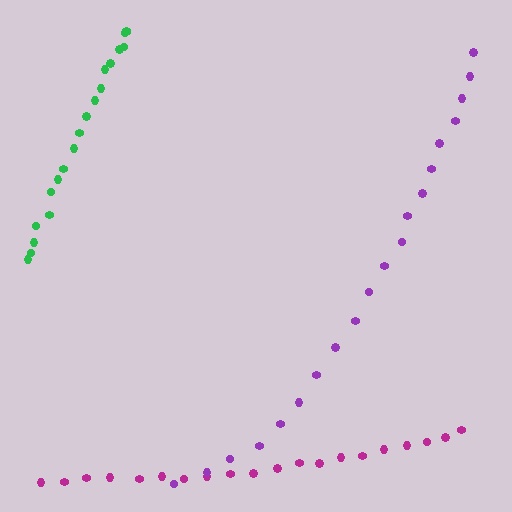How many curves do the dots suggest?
There are 3 distinct paths.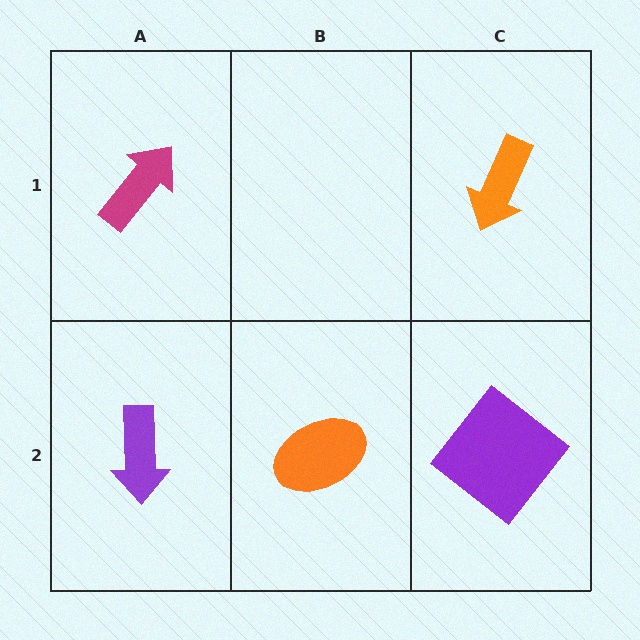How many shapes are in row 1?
2 shapes.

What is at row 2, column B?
An orange ellipse.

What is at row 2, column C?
A purple diamond.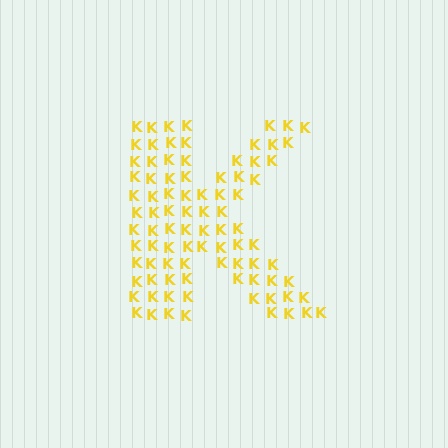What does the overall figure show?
The overall figure shows the letter K.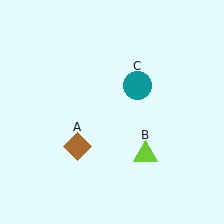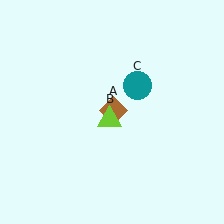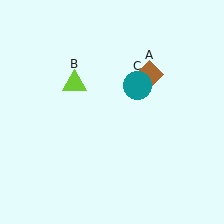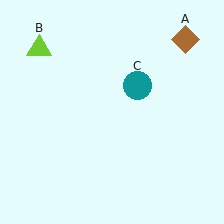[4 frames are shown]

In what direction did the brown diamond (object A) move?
The brown diamond (object A) moved up and to the right.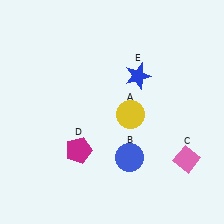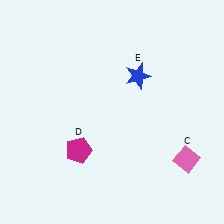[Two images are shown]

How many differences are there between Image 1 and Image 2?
There are 2 differences between the two images.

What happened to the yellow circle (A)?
The yellow circle (A) was removed in Image 2. It was in the bottom-right area of Image 1.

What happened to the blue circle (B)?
The blue circle (B) was removed in Image 2. It was in the bottom-right area of Image 1.